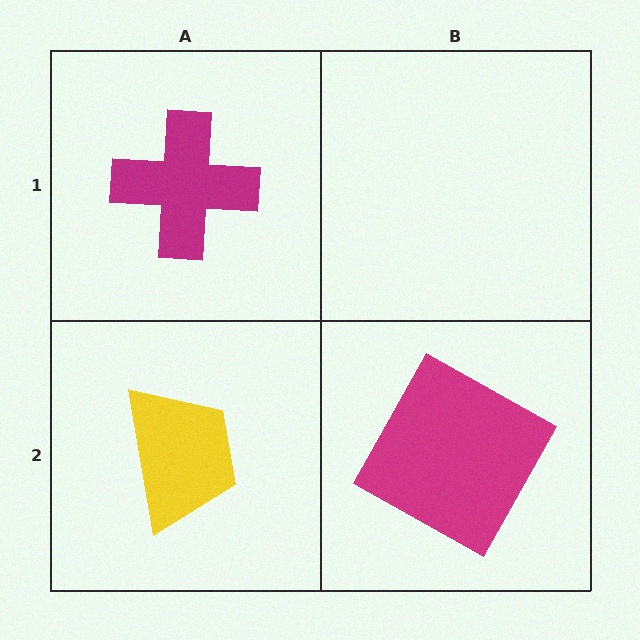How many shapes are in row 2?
2 shapes.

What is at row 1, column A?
A magenta cross.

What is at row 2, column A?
A yellow trapezoid.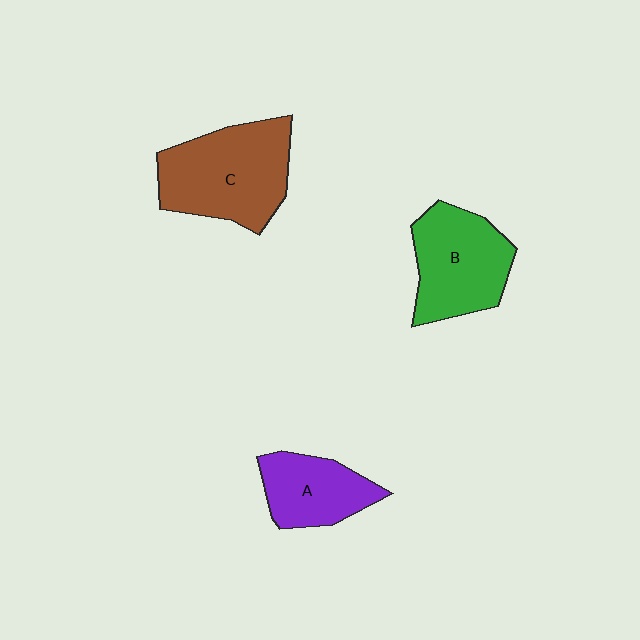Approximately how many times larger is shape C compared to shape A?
Approximately 1.6 times.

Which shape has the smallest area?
Shape A (purple).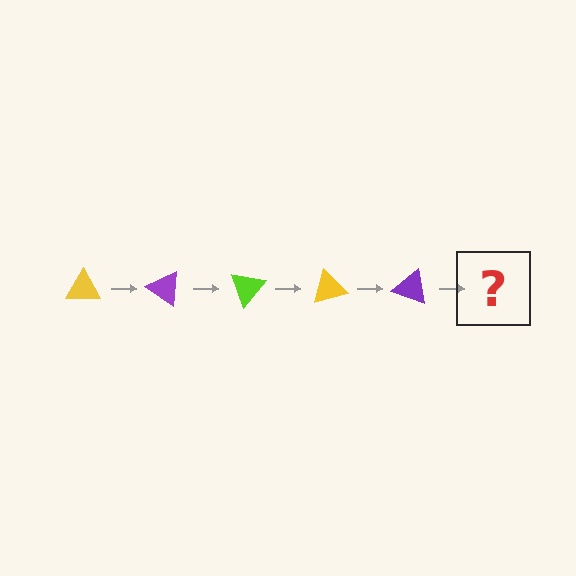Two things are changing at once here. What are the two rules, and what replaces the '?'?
The two rules are that it rotates 35 degrees each step and the color cycles through yellow, purple, and lime. The '?' should be a lime triangle, rotated 175 degrees from the start.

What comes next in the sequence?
The next element should be a lime triangle, rotated 175 degrees from the start.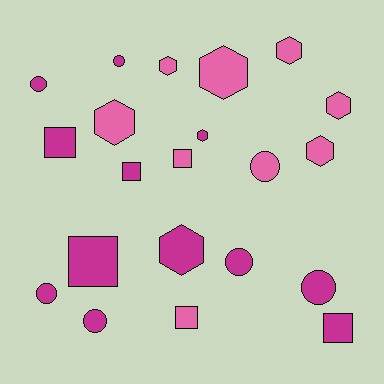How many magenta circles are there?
There are 6 magenta circles.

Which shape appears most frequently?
Hexagon, with 8 objects.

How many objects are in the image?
There are 21 objects.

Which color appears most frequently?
Magenta, with 12 objects.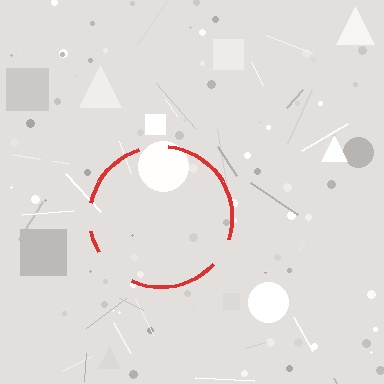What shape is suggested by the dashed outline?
The dashed outline suggests a circle.